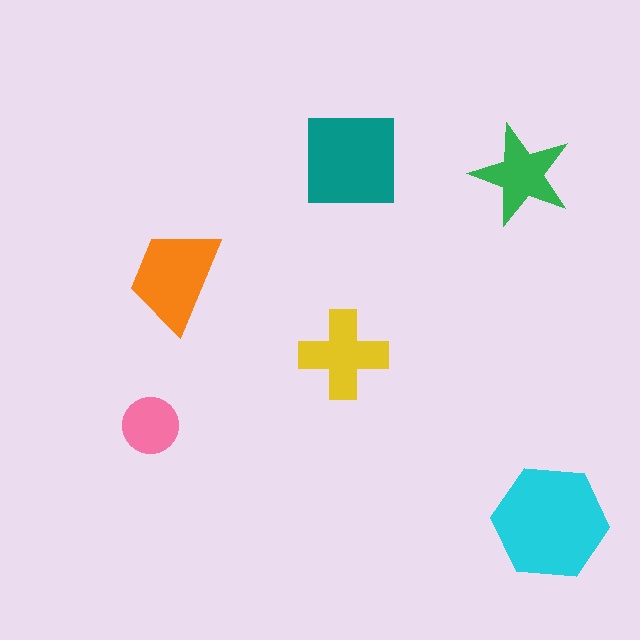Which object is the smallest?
The pink circle.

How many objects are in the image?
There are 6 objects in the image.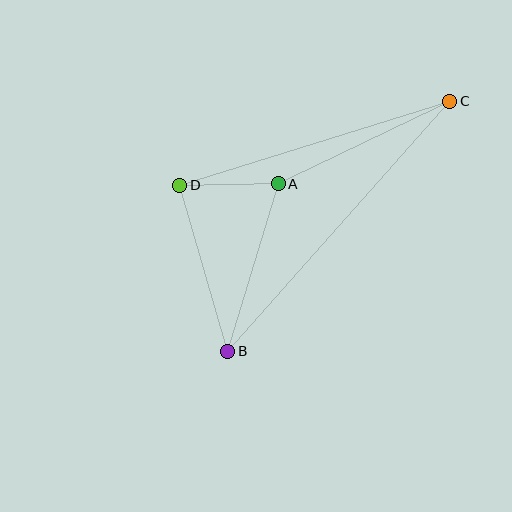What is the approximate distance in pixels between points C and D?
The distance between C and D is approximately 283 pixels.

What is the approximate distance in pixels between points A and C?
The distance between A and C is approximately 190 pixels.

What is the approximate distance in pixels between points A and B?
The distance between A and B is approximately 175 pixels.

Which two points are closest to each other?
Points A and D are closest to each other.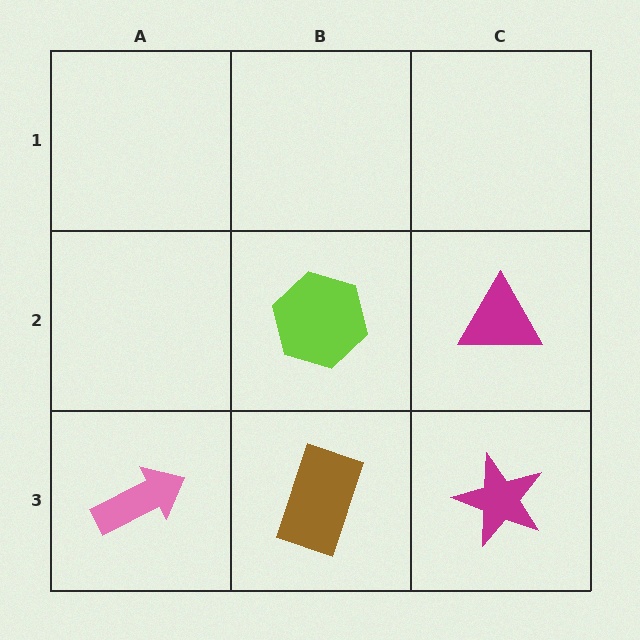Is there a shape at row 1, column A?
No, that cell is empty.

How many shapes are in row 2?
2 shapes.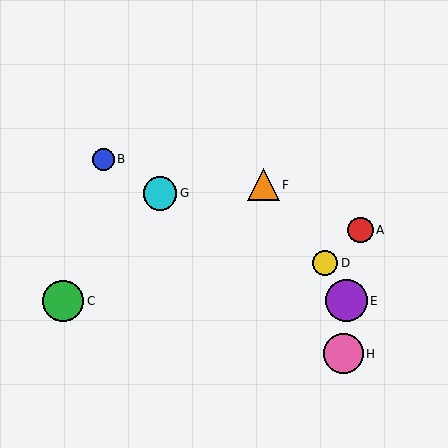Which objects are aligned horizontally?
Objects C, E are aligned horizontally.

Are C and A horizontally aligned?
No, C is at y≈301 and A is at y≈230.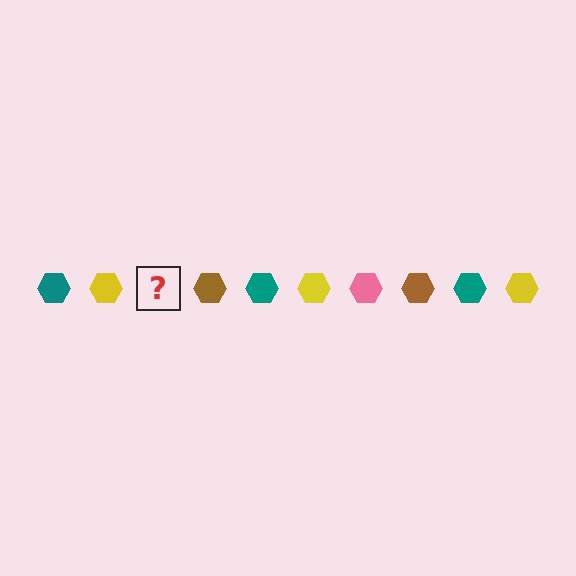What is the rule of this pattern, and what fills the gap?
The rule is that the pattern cycles through teal, yellow, pink, brown hexagons. The gap should be filled with a pink hexagon.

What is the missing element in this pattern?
The missing element is a pink hexagon.